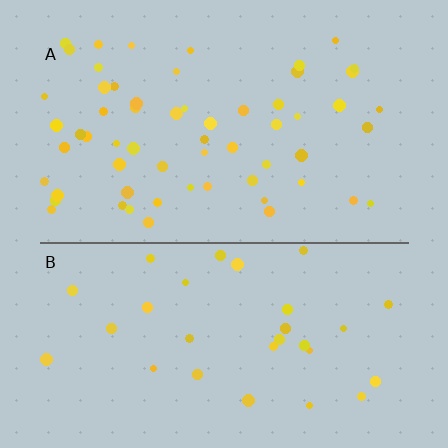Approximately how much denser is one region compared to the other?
Approximately 2.0× — region A over region B.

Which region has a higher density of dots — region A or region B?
A (the top).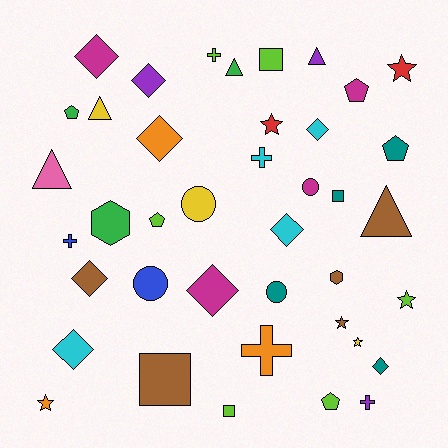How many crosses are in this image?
There are 5 crosses.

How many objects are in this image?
There are 40 objects.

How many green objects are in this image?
There are 3 green objects.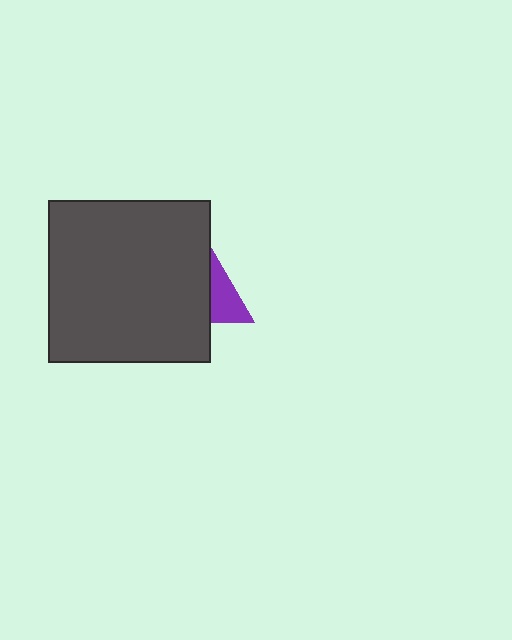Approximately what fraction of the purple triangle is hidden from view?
Roughly 68% of the purple triangle is hidden behind the dark gray rectangle.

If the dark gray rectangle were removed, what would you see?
You would see the complete purple triangle.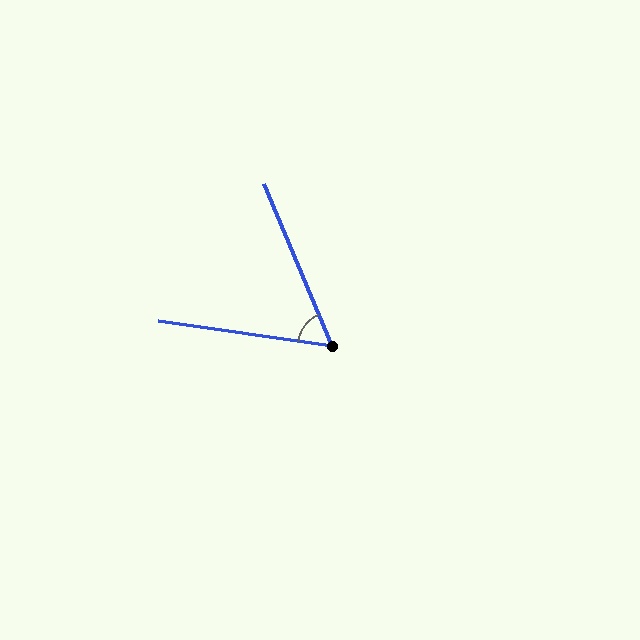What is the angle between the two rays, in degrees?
Approximately 59 degrees.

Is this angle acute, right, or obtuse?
It is acute.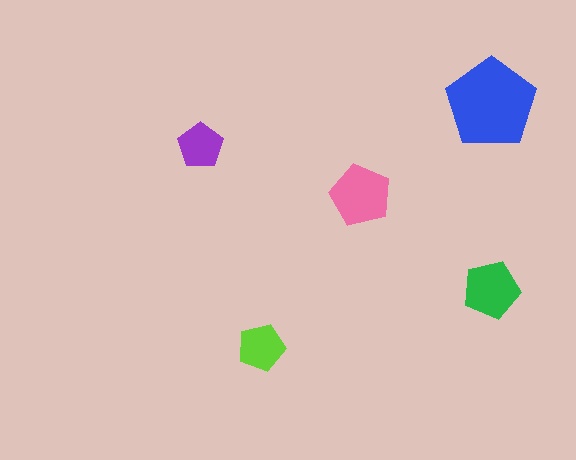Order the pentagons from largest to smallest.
the blue one, the pink one, the green one, the lime one, the purple one.